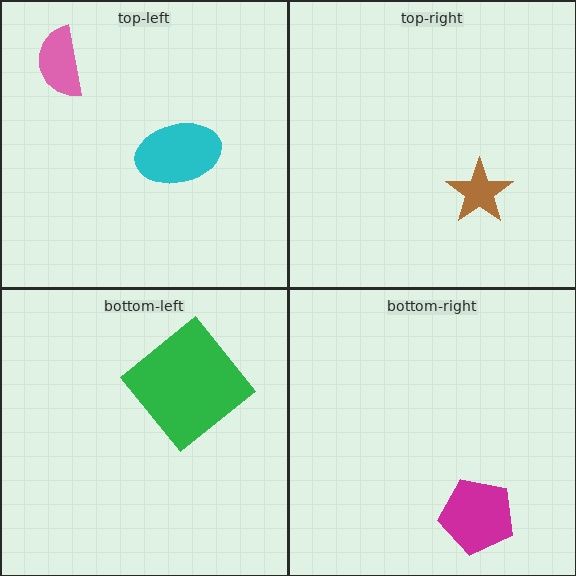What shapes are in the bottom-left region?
The green diamond.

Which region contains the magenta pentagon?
The bottom-right region.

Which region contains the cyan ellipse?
The top-left region.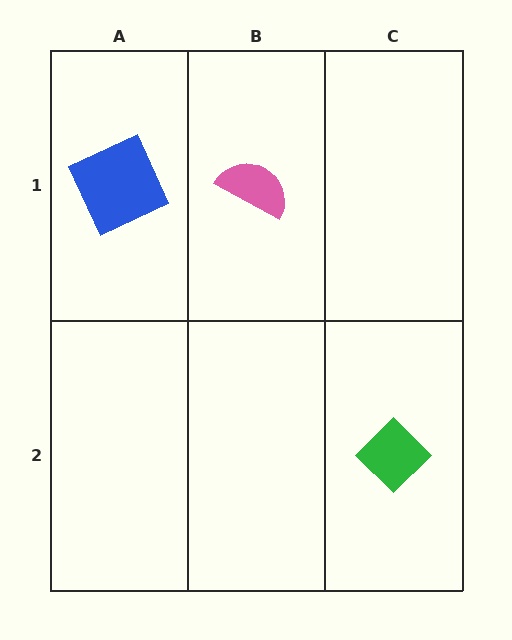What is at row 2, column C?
A green diamond.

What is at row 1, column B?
A pink semicircle.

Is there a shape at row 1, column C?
No, that cell is empty.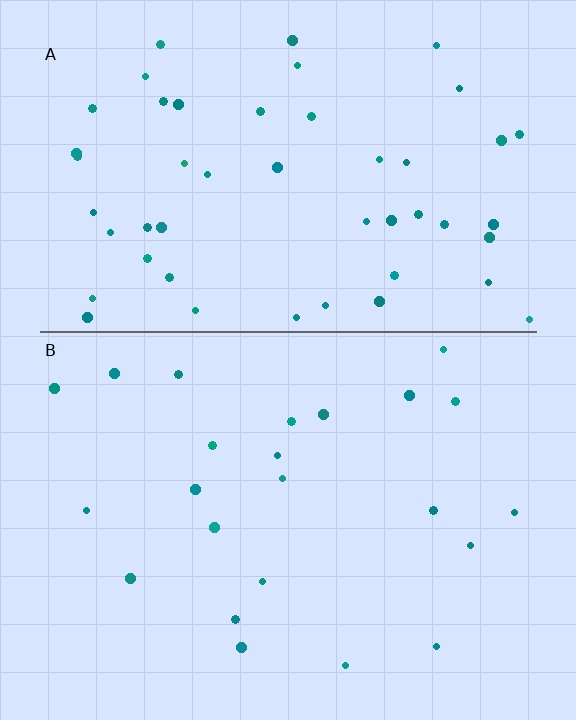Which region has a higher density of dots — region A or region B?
A (the top).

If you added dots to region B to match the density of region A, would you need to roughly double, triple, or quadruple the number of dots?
Approximately double.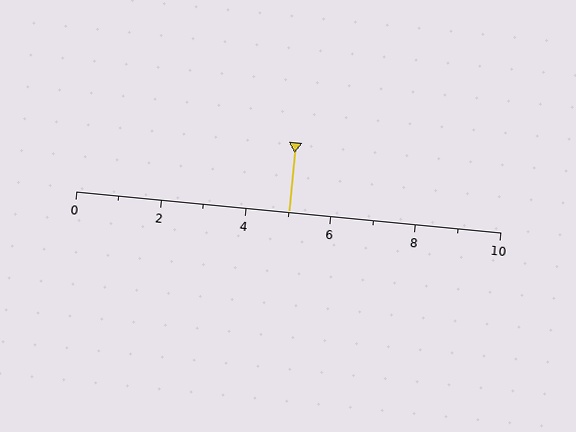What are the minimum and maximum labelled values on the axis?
The axis runs from 0 to 10.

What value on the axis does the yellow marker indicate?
The marker indicates approximately 5.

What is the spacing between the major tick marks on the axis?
The major ticks are spaced 2 apart.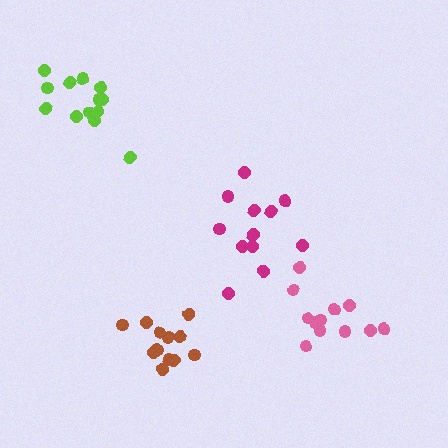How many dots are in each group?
Group 1: 12 dots, Group 2: 13 dots, Group 3: 13 dots, Group 4: 12 dots (50 total).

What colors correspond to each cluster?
The clusters are colored: brown, magenta, lime, pink.